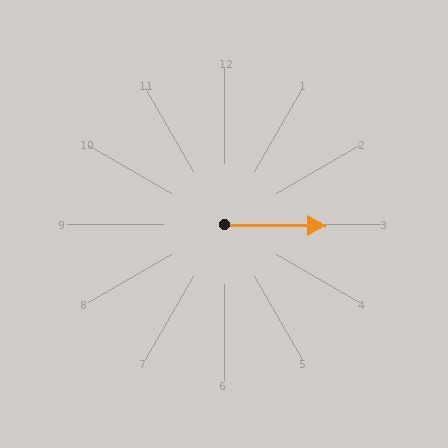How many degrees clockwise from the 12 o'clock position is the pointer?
Approximately 91 degrees.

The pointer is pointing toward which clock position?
Roughly 3 o'clock.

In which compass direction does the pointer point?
East.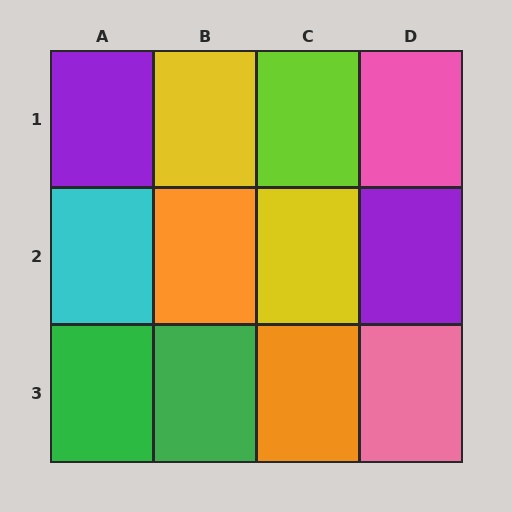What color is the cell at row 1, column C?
Lime.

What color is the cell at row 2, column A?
Cyan.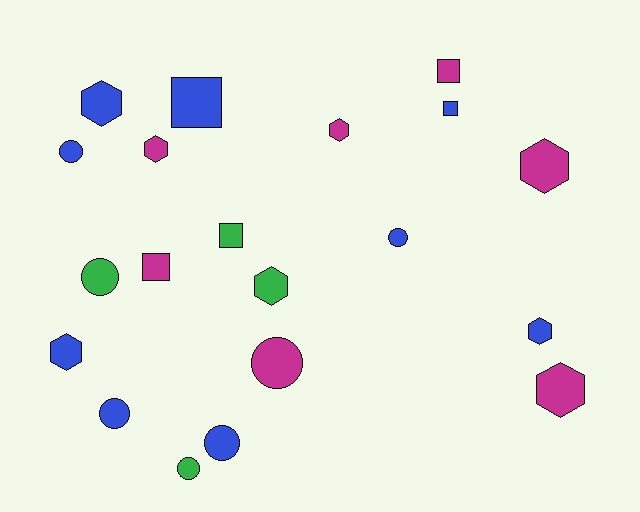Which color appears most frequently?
Blue, with 9 objects.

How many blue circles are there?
There are 4 blue circles.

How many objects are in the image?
There are 20 objects.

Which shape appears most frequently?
Hexagon, with 8 objects.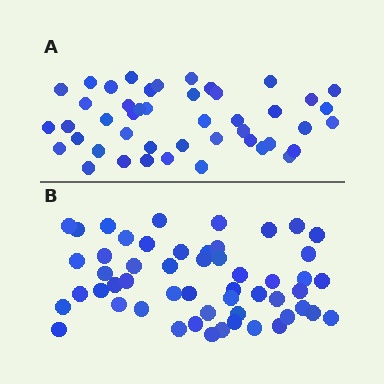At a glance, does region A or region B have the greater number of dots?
Region B (the bottom region) has more dots.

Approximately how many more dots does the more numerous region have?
Region B has roughly 8 or so more dots than region A.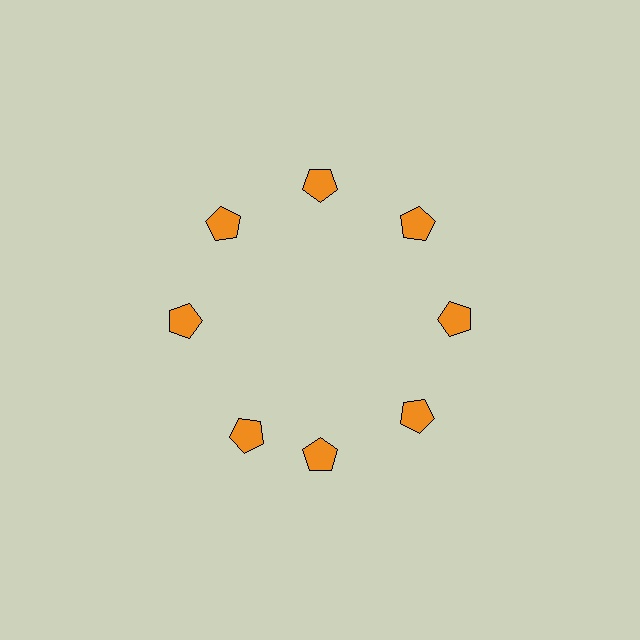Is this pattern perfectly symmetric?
No. The 8 orange pentagons are arranged in a ring, but one element near the 8 o'clock position is rotated out of alignment along the ring, breaking the 8-fold rotational symmetry.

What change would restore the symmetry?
The symmetry would be restored by rotating it back into even spacing with its neighbors so that all 8 pentagons sit at equal angles and equal distance from the center.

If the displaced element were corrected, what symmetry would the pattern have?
It would have 8-fold rotational symmetry — the pattern would map onto itself every 45 degrees.